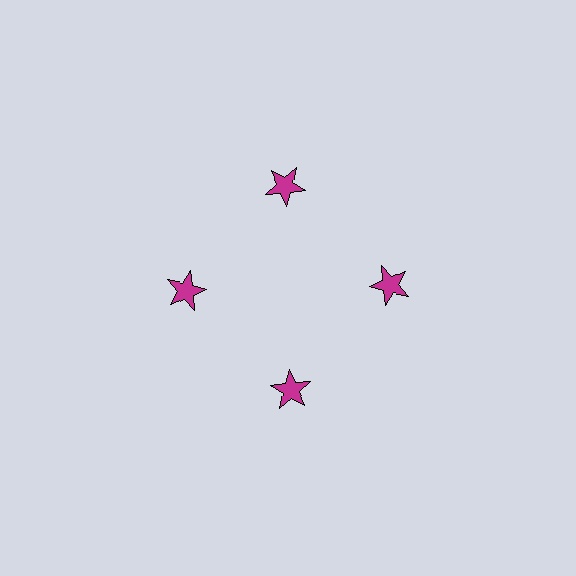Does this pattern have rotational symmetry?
Yes, this pattern has 4-fold rotational symmetry. It looks the same after rotating 90 degrees around the center.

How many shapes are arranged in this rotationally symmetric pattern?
There are 4 shapes, arranged in 4 groups of 1.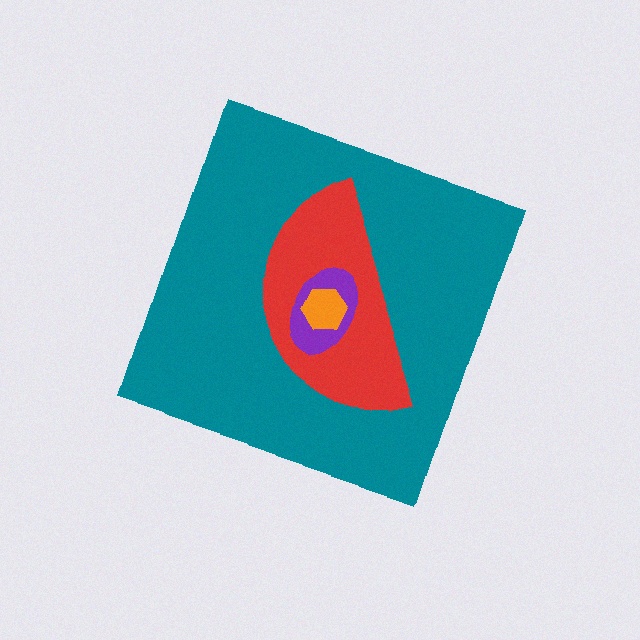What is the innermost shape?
The orange hexagon.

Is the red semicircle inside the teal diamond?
Yes.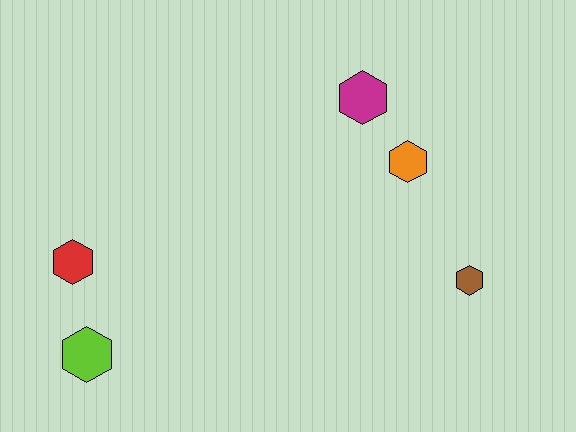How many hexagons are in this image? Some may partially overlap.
There are 5 hexagons.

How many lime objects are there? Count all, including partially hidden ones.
There is 1 lime object.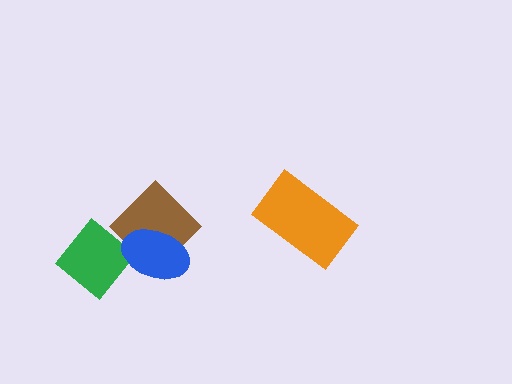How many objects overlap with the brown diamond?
1 object overlaps with the brown diamond.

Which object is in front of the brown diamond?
The blue ellipse is in front of the brown diamond.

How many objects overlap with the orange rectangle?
0 objects overlap with the orange rectangle.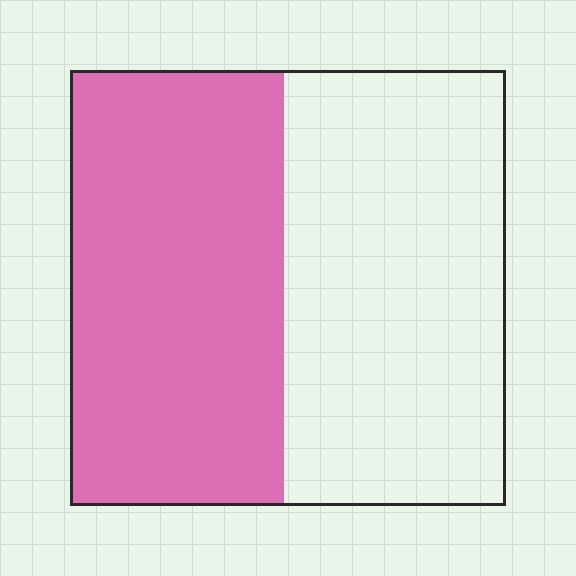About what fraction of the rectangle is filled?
About one half (1/2).